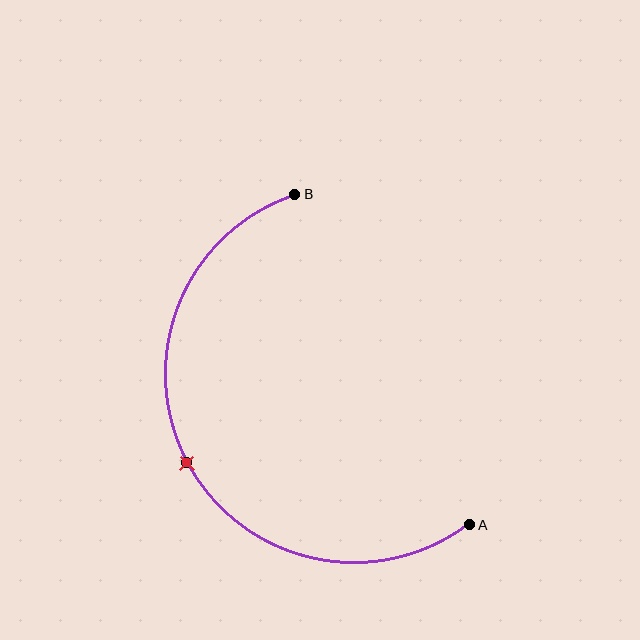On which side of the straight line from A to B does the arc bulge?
The arc bulges to the left of the straight line connecting A and B.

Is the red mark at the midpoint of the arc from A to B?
Yes. The red mark lies on the arc at equal arc-length from both A and B — it is the arc midpoint.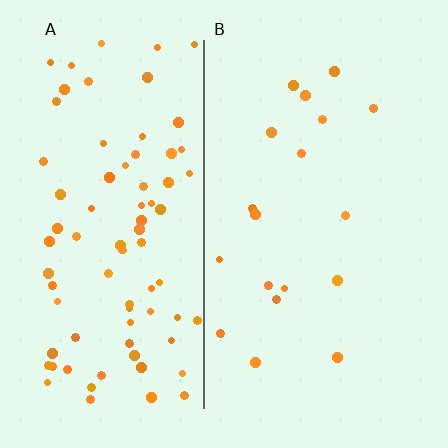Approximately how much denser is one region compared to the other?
Approximately 4.4× — region A over region B.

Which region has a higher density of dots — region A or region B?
A (the left).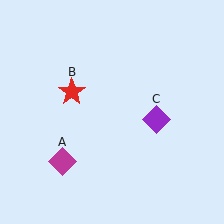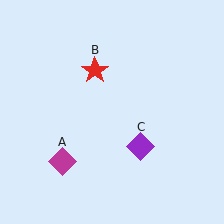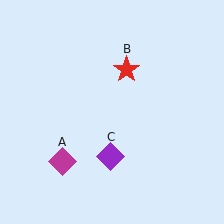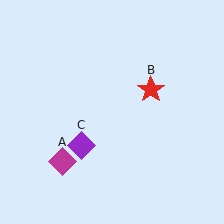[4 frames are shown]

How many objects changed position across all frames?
2 objects changed position: red star (object B), purple diamond (object C).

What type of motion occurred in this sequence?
The red star (object B), purple diamond (object C) rotated clockwise around the center of the scene.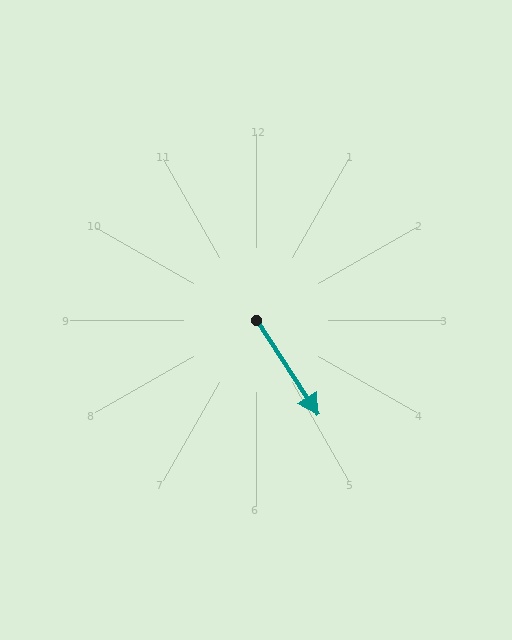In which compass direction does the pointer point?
Southeast.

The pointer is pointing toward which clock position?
Roughly 5 o'clock.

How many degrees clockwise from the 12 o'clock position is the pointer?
Approximately 147 degrees.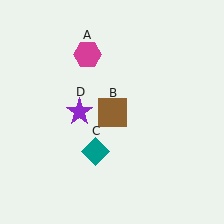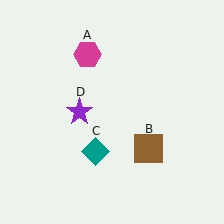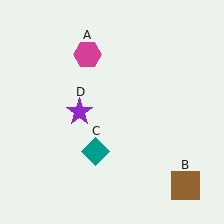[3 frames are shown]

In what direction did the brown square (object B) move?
The brown square (object B) moved down and to the right.